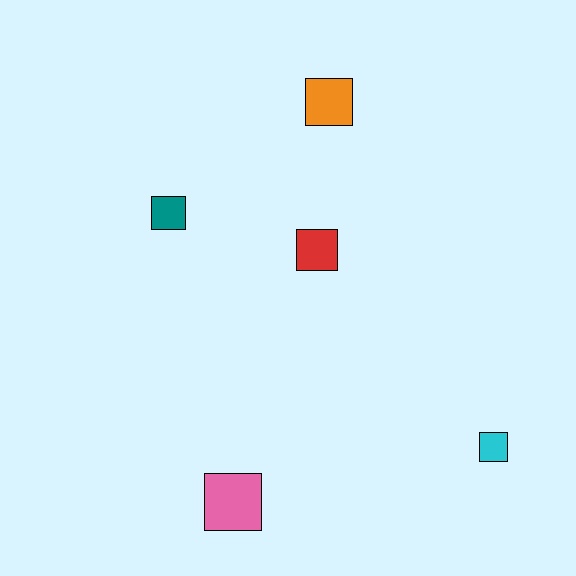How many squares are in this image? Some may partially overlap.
There are 5 squares.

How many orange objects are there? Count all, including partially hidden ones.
There is 1 orange object.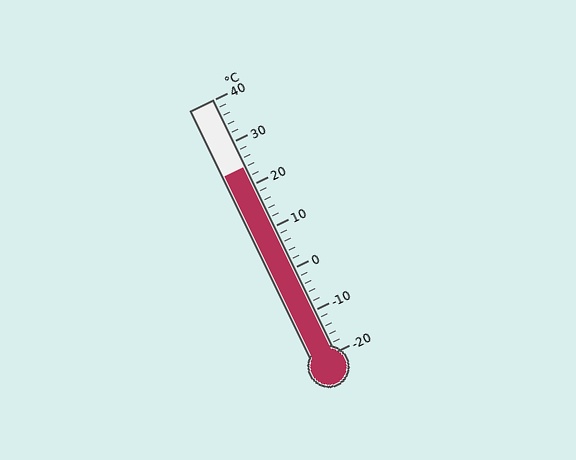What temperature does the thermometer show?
The thermometer shows approximately 24°C.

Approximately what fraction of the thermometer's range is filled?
The thermometer is filled to approximately 75% of its range.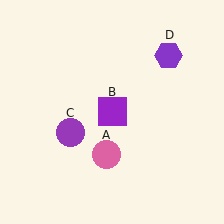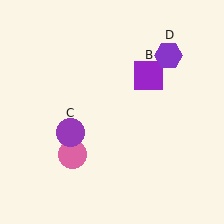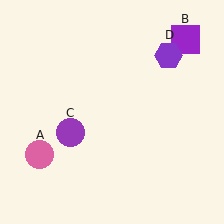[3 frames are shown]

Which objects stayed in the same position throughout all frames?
Purple circle (object C) and purple hexagon (object D) remained stationary.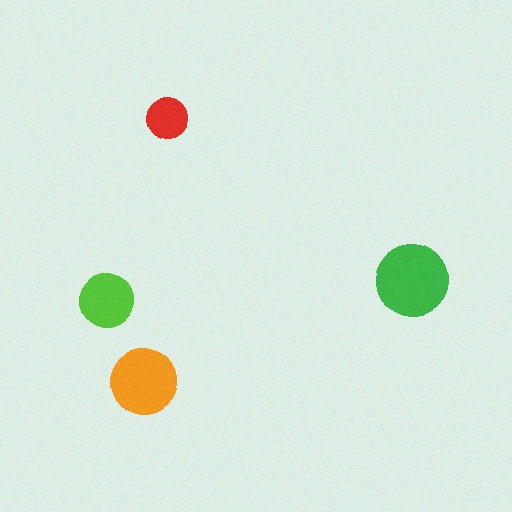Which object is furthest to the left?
The lime circle is leftmost.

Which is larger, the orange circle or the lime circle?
The orange one.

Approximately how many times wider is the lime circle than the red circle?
About 1.5 times wider.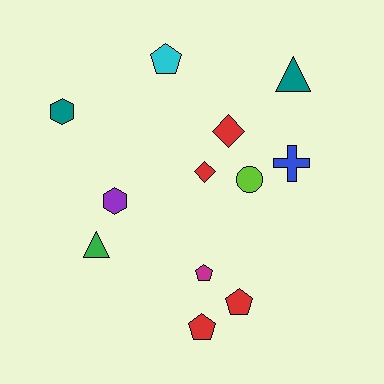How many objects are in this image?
There are 12 objects.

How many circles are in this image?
There is 1 circle.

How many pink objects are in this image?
There are no pink objects.